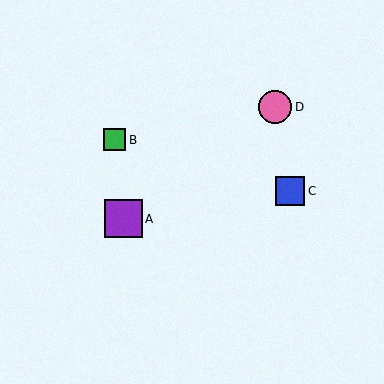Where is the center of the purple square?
The center of the purple square is at (123, 219).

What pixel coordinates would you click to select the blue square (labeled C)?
Click at (290, 191) to select the blue square C.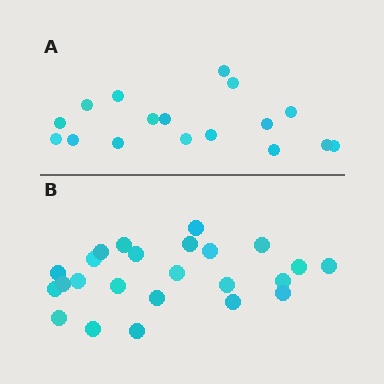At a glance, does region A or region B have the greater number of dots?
Region B (the bottom region) has more dots.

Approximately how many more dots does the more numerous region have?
Region B has roughly 8 or so more dots than region A.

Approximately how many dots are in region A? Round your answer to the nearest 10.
About 20 dots. (The exact count is 17, which rounds to 20.)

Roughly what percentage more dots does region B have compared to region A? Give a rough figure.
About 40% more.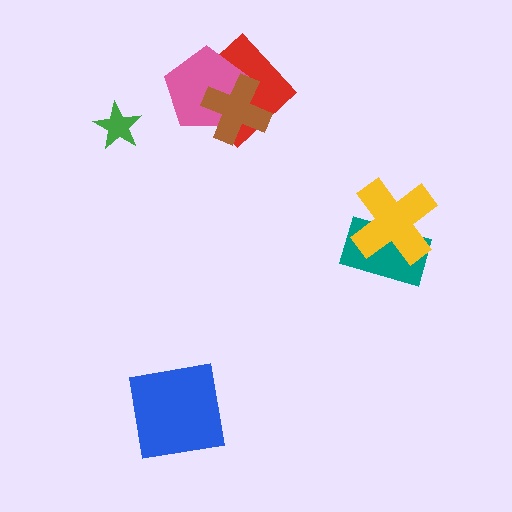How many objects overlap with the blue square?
0 objects overlap with the blue square.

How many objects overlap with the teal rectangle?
1 object overlaps with the teal rectangle.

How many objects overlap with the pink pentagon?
2 objects overlap with the pink pentagon.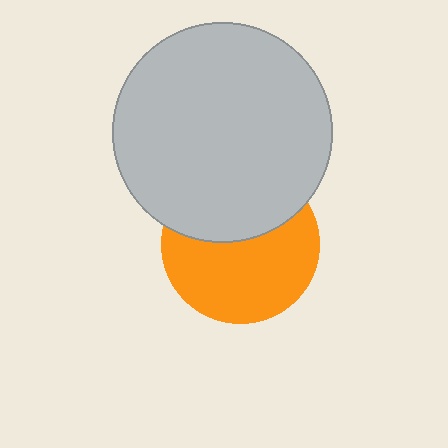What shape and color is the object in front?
The object in front is a light gray circle.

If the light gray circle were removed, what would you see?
You would see the complete orange circle.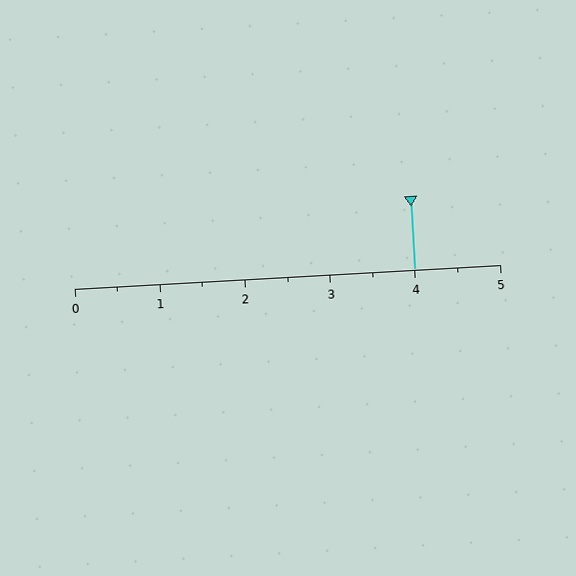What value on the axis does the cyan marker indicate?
The marker indicates approximately 4.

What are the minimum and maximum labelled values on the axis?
The axis runs from 0 to 5.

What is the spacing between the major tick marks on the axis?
The major ticks are spaced 1 apart.